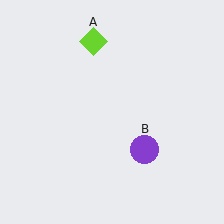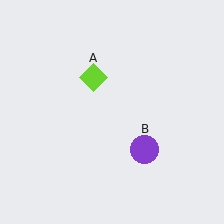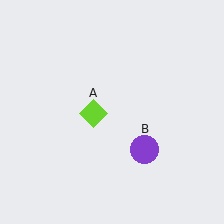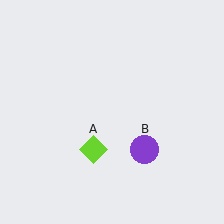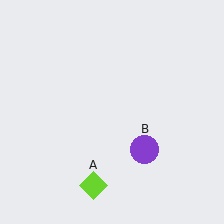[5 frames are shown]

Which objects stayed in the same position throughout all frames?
Purple circle (object B) remained stationary.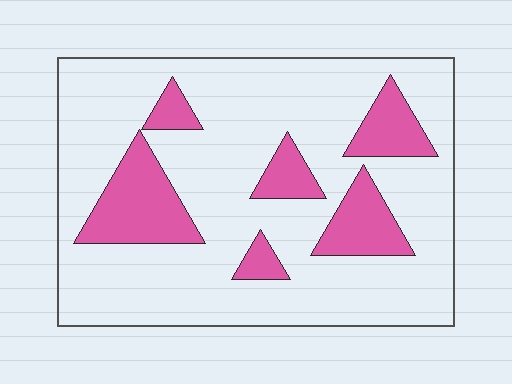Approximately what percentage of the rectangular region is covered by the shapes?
Approximately 20%.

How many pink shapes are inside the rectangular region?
6.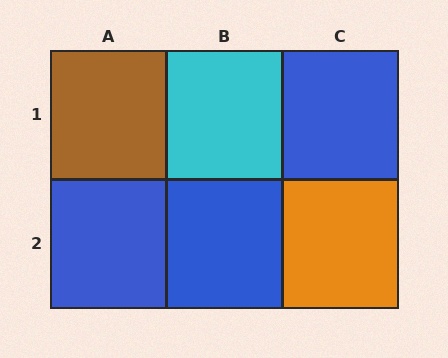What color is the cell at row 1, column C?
Blue.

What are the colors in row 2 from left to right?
Blue, blue, orange.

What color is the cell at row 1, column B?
Cyan.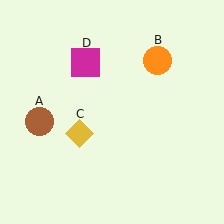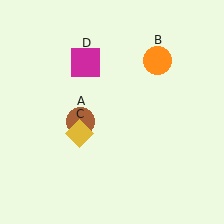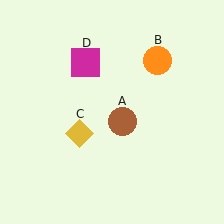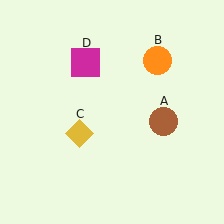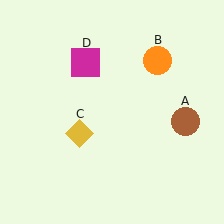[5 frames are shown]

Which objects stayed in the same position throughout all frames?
Orange circle (object B) and yellow diamond (object C) and magenta square (object D) remained stationary.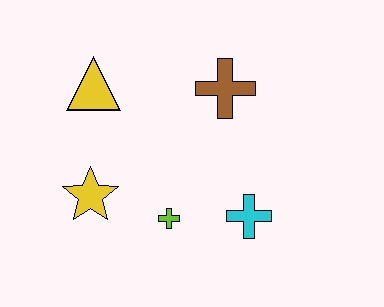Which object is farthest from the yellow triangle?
The cyan cross is farthest from the yellow triangle.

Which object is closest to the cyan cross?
The lime cross is closest to the cyan cross.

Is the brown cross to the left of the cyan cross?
Yes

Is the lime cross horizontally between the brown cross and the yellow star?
Yes